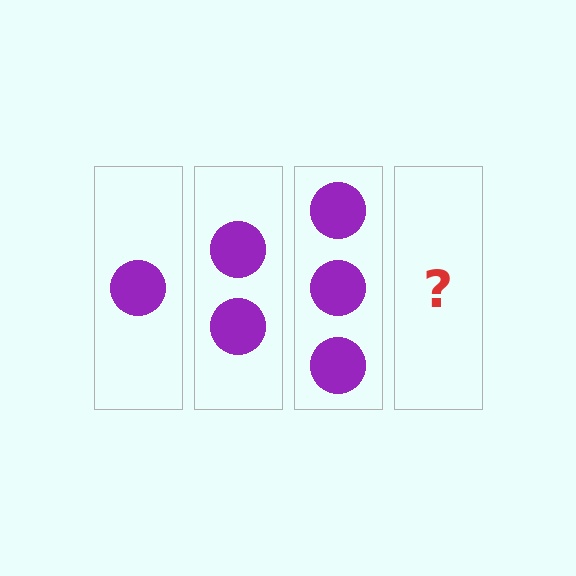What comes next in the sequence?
The next element should be 4 circles.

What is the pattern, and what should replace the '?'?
The pattern is that each step adds one more circle. The '?' should be 4 circles.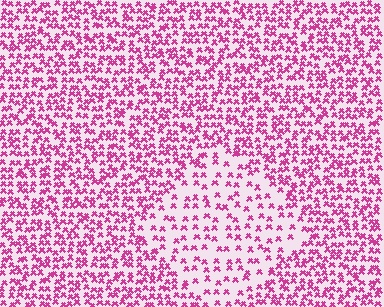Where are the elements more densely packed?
The elements are more densely packed outside the diamond boundary.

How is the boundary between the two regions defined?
The boundary is defined by a change in element density (approximately 2.0x ratio). All elements are the same color, size, and shape.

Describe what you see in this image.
The image contains small magenta elements arranged at two different densities. A diamond-shaped region is visible where the elements are less densely packed than the surrounding area.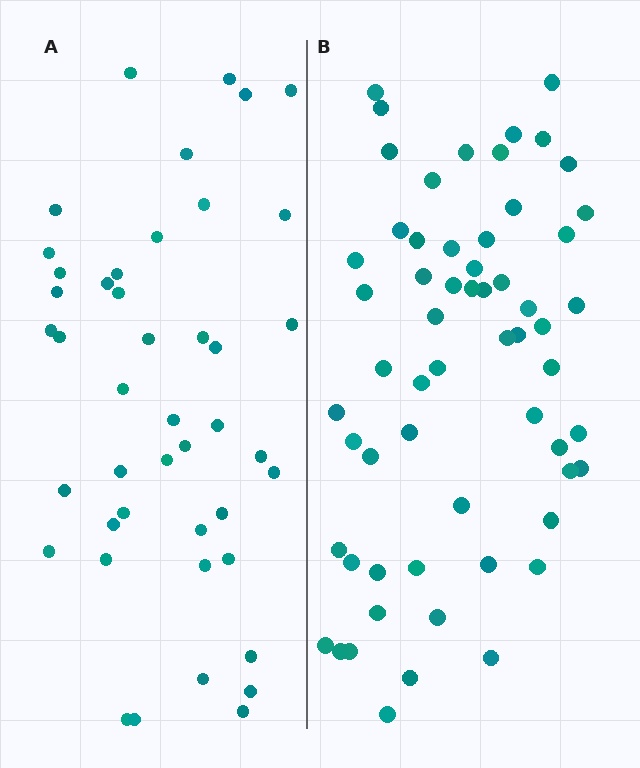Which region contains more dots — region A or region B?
Region B (the right region) has more dots.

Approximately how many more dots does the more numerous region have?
Region B has approximately 15 more dots than region A.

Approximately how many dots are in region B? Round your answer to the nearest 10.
About 60 dots.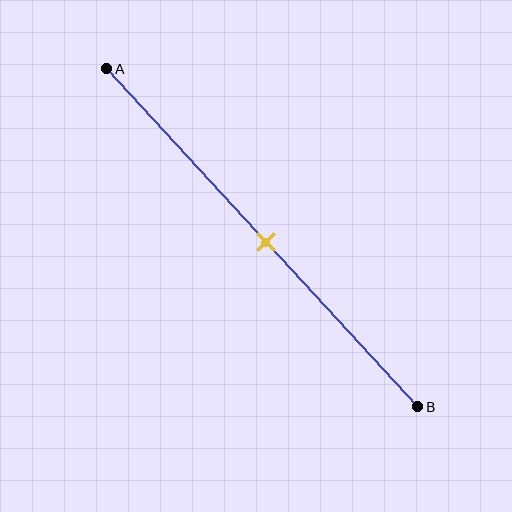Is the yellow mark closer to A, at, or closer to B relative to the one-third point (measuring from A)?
The yellow mark is closer to point B than the one-third point of segment AB.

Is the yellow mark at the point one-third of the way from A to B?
No, the mark is at about 50% from A, not at the 33% one-third point.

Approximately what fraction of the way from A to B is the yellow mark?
The yellow mark is approximately 50% of the way from A to B.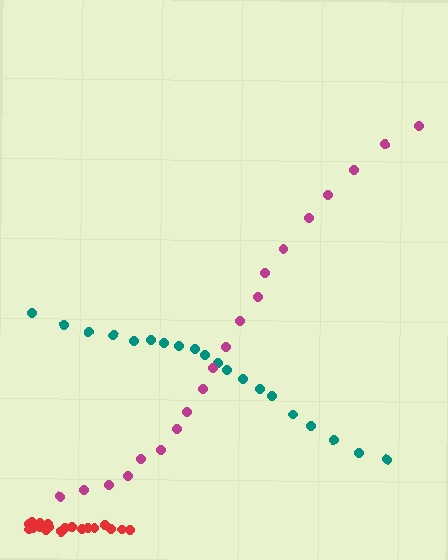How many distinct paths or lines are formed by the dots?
There are 3 distinct paths.